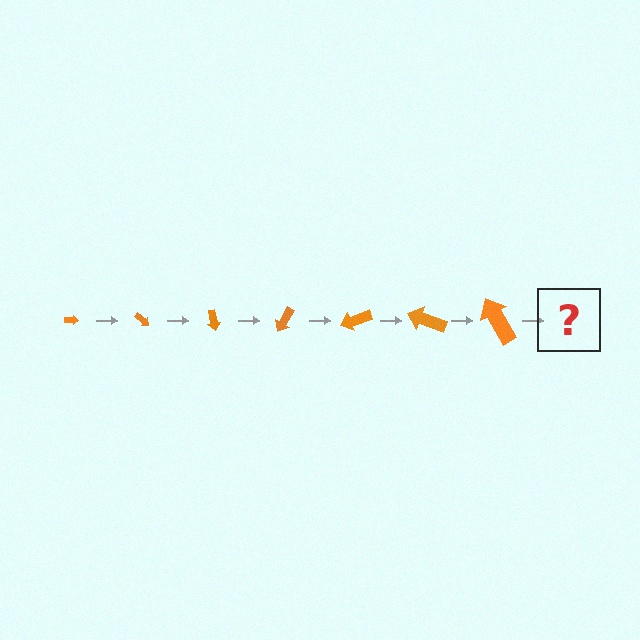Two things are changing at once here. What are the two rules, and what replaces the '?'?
The two rules are that the arrow grows larger each step and it rotates 40 degrees each step. The '?' should be an arrow, larger than the previous one and rotated 280 degrees from the start.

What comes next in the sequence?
The next element should be an arrow, larger than the previous one and rotated 280 degrees from the start.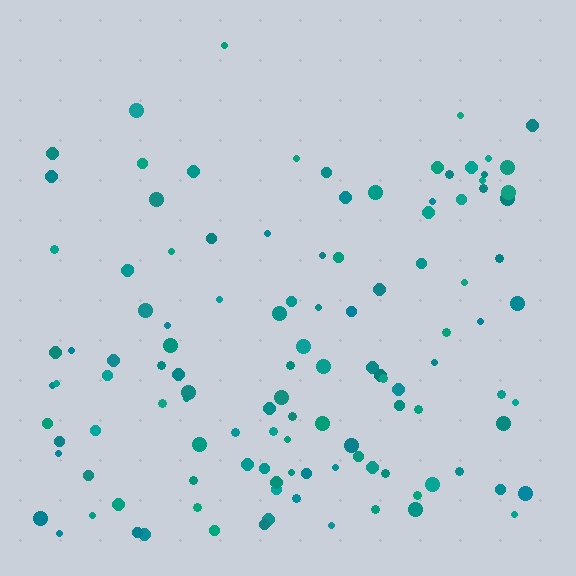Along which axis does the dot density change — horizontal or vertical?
Vertical.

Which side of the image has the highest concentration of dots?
The bottom.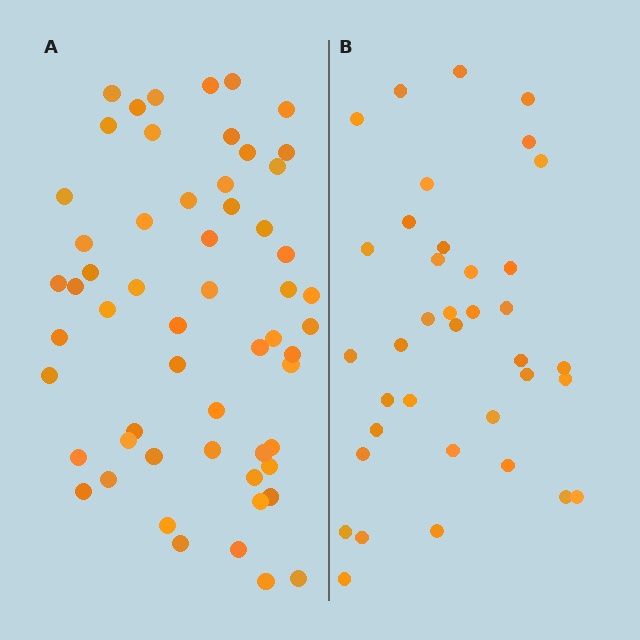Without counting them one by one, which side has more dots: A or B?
Region A (the left region) has more dots.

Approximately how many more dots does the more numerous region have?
Region A has approximately 20 more dots than region B.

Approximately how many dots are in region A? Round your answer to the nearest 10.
About 60 dots. (The exact count is 57, which rounds to 60.)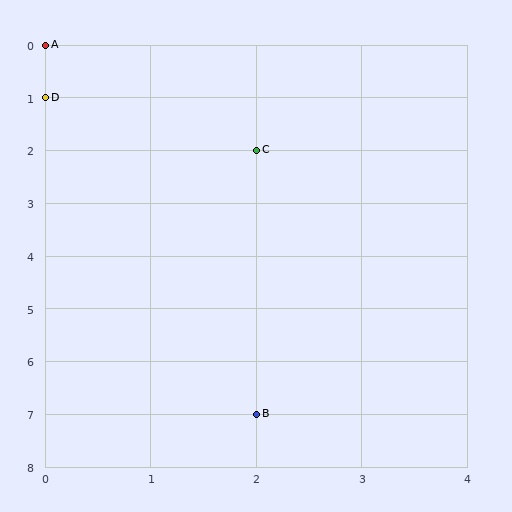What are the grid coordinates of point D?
Point D is at grid coordinates (0, 1).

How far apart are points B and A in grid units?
Points B and A are 2 columns and 7 rows apart (about 7.3 grid units diagonally).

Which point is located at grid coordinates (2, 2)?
Point C is at (2, 2).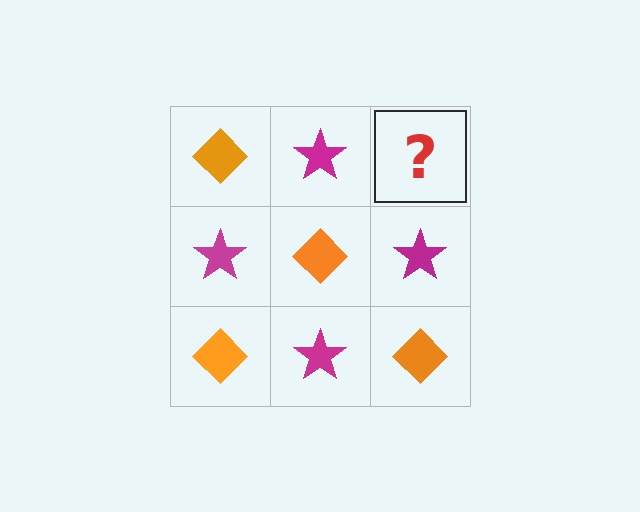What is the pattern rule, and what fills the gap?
The rule is that it alternates orange diamond and magenta star in a checkerboard pattern. The gap should be filled with an orange diamond.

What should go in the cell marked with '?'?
The missing cell should contain an orange diamond.